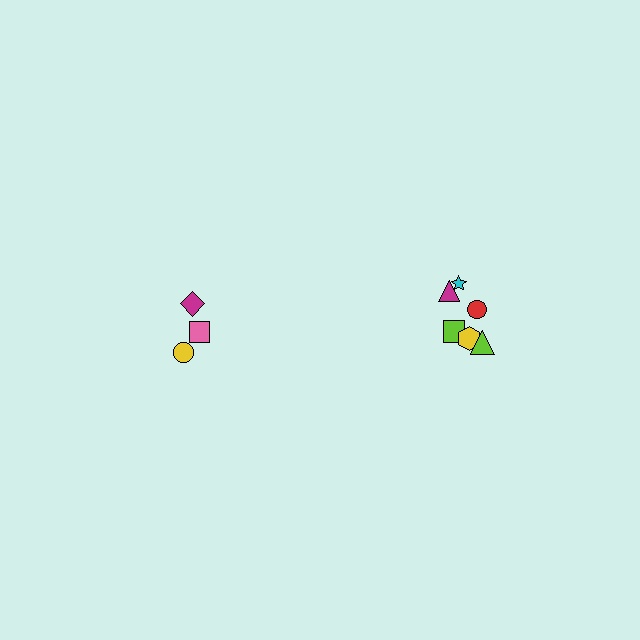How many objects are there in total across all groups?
There are 9 objects.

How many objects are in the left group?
There are 3 objects.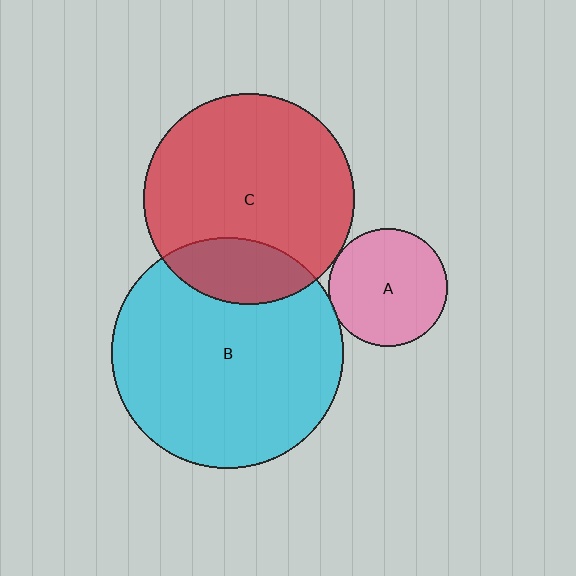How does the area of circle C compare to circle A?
Approximately 3.2 times.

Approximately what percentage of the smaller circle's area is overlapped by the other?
Approximately 5%.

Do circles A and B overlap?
Yes.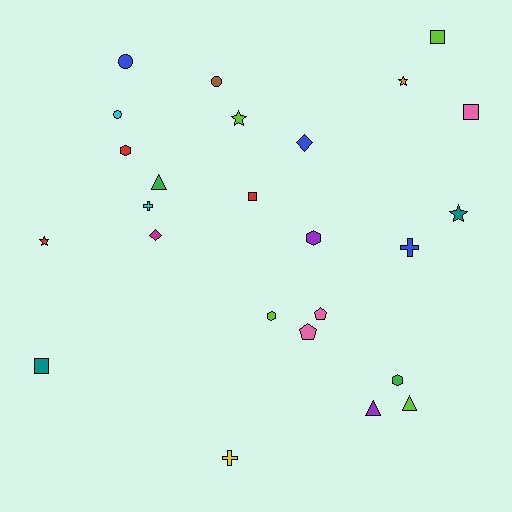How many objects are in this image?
There are 25 objects.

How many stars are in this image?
There are 4 stars.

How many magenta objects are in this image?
There is 1 magenta object.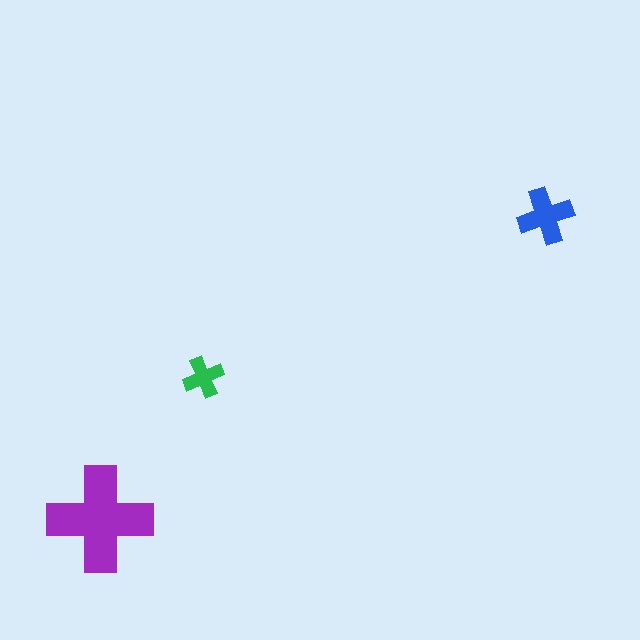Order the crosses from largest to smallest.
the purple one, the blue one, the green one.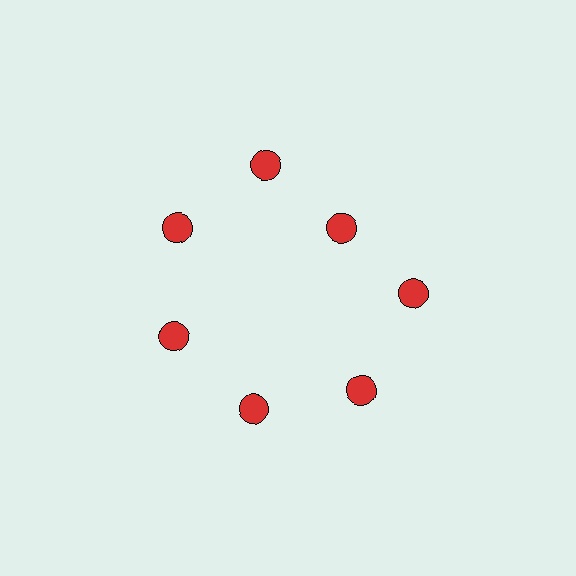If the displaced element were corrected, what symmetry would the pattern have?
It would have 7-fold rotational symmetry — the pattern would map onto itself every 51 degrees.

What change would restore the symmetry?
The symmetry would be restored by moving it outward, back onto the ring so that all 7 circles sit at equal angles and equal distance from the center.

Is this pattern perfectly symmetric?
No. The 7 red circles are arranged in a ring, but one element near the 1 o'clock position is pulled inward toward the center, breaking the 7-fold rotational symmetry.